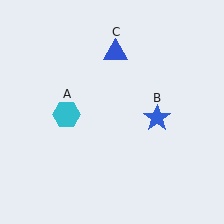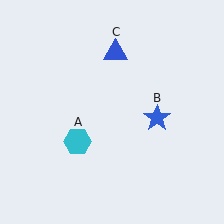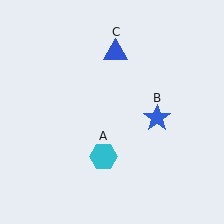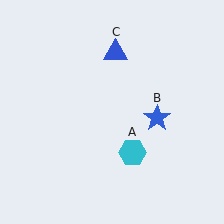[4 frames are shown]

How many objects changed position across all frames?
1 object changed position: cyan hexagon (object A).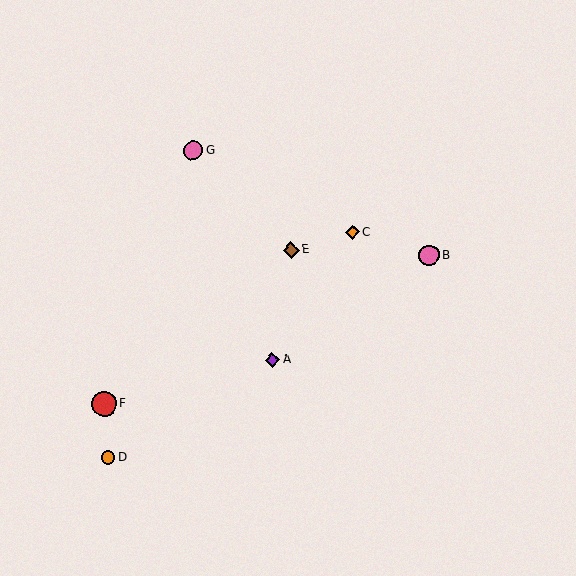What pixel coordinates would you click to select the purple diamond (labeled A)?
Click at (272, 360) to select the purple diamond A.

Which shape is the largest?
The red circle (labeled F) is the largest.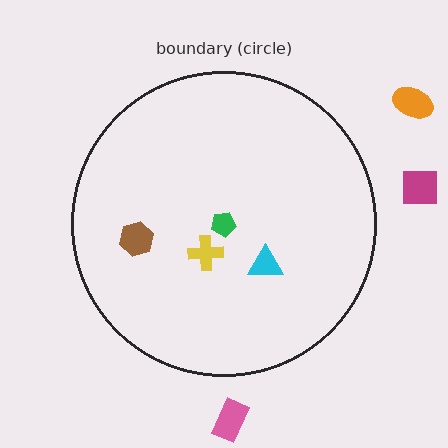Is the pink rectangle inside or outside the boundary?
Outside.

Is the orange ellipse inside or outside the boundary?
Outside.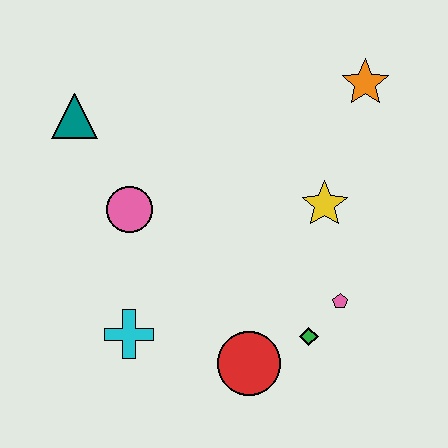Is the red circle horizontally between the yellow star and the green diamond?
No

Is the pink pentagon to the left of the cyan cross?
No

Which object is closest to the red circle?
The green diamond is closest to the red circle.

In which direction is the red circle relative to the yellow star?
The red circle is below the yellow star.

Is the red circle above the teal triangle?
No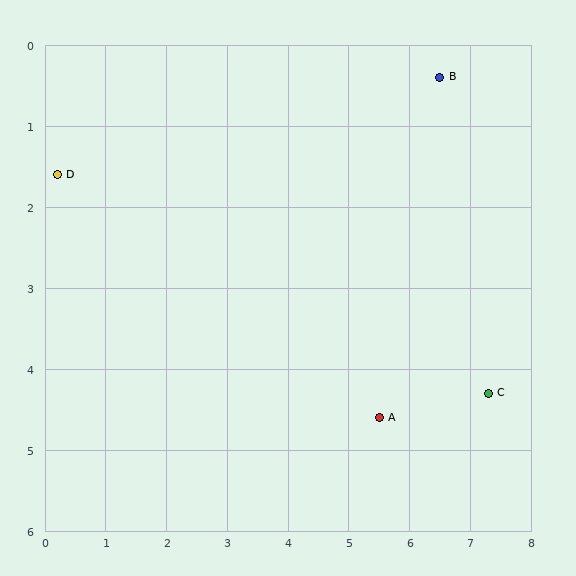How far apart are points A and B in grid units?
Points A and B are about 4.3 grid units apart.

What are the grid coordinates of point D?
Point D is at approximately (0.2, 1.6).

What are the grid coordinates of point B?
Point B is at approximately (6.5, 0.4).